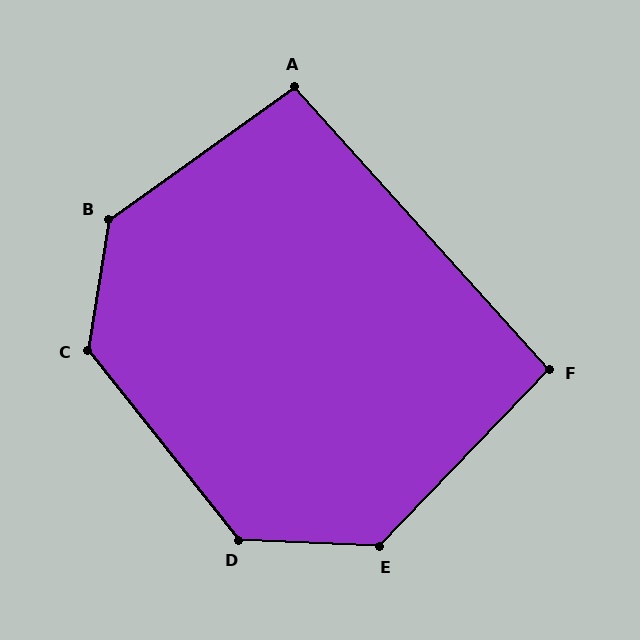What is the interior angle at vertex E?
Approximately 131 degrees (obtuse).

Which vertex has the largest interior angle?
B, at approximately 134 degrees.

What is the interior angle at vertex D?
Approximately 131 degrees (obtuse).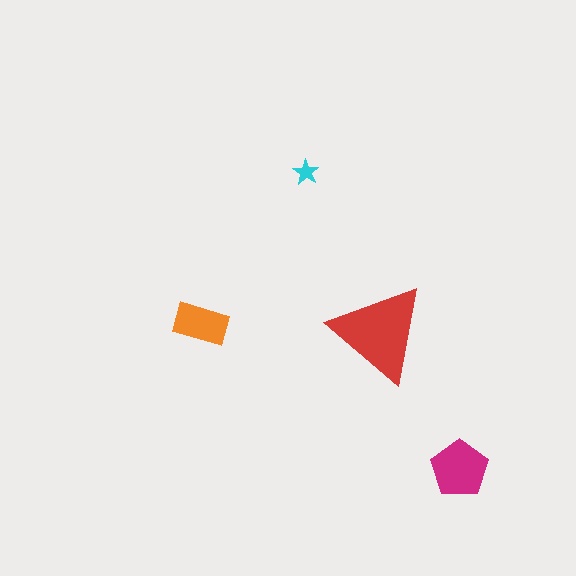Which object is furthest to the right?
The magenta pentagon is rightmost.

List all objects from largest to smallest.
The red triangle, the magenta pentagon, the orange rectangle, the cyan star.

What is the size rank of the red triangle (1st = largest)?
1st.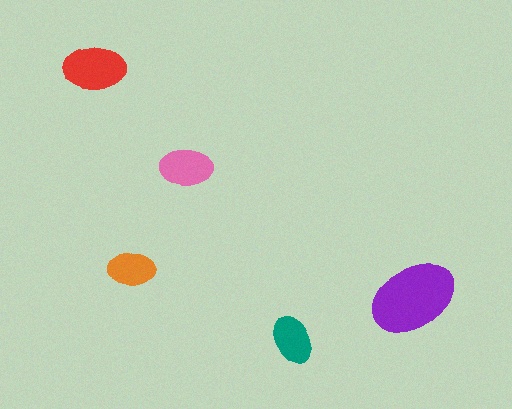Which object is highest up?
The red ellipse is topmost.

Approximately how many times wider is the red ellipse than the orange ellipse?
About 1.5 times wider.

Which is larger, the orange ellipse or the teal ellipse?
The teal one.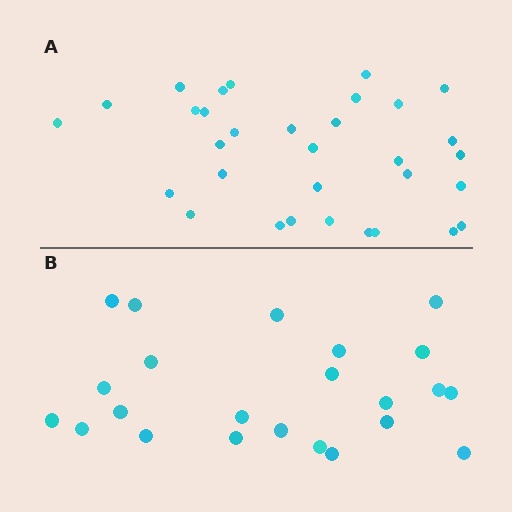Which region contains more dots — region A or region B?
Region A (the top region) has more dots.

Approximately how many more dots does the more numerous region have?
Region A has roughly 8 or so more dots than region B.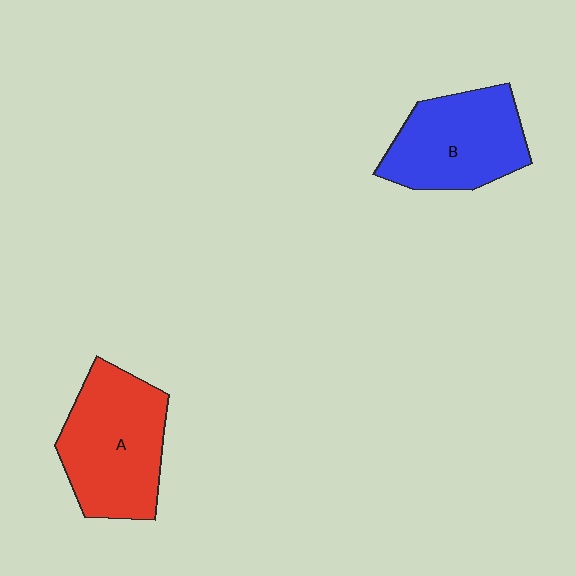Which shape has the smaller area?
Shape B (blue).